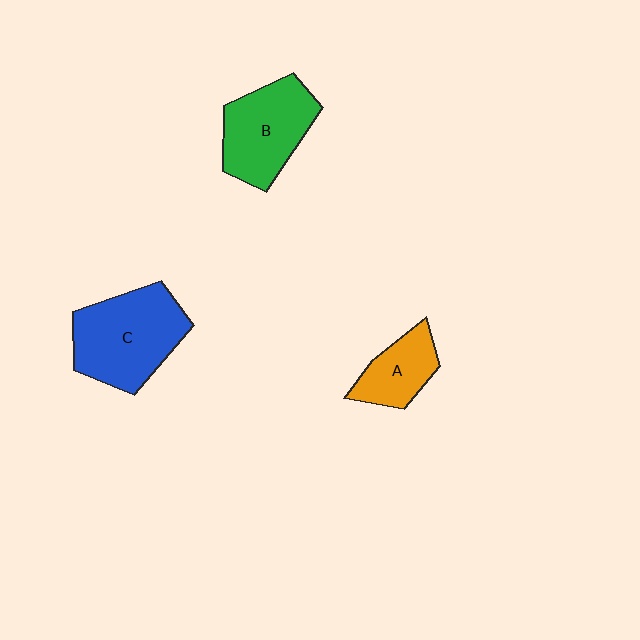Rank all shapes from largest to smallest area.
From largest to smallest: C (blue), B (green), A (orange).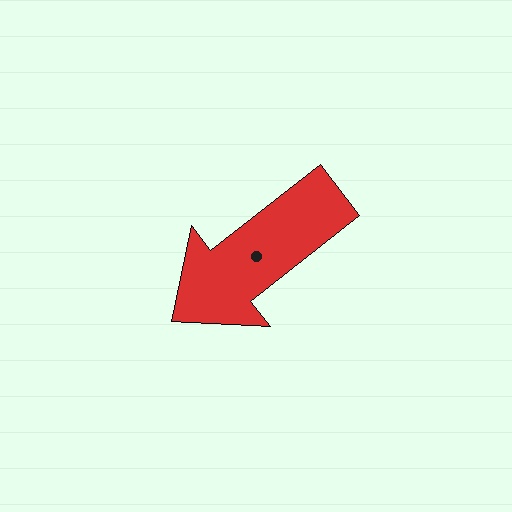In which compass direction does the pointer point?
Southwest.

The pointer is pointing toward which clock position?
Roughly 8 o'clock.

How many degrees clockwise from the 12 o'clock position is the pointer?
Approximately 232 degrees.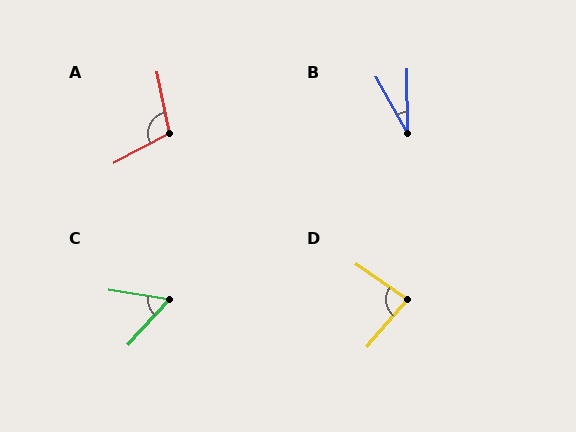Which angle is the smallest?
B, at approximately 29 degrees.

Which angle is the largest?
A, at approximately 107 degrees.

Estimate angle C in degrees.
Approximately 57 degrees.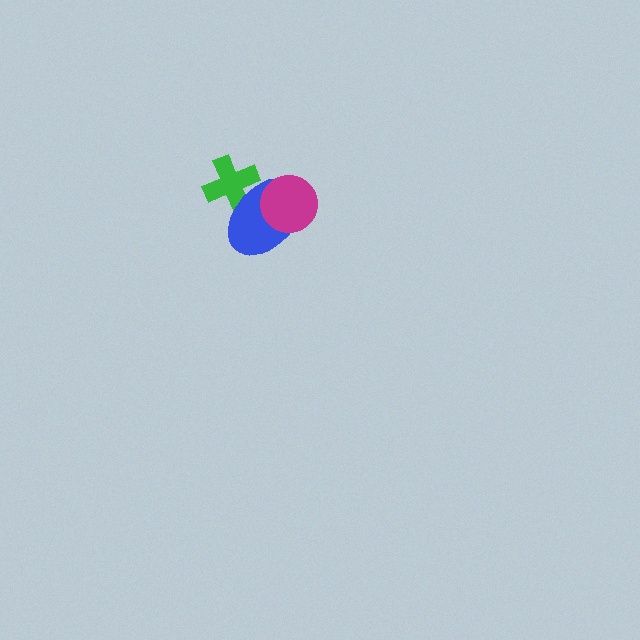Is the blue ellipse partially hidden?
Yes, it is partially covered by another shape.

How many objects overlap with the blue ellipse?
2 objects overlap with the blue ellipse.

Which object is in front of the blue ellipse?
The magenta circle is in front of the blue ellipse.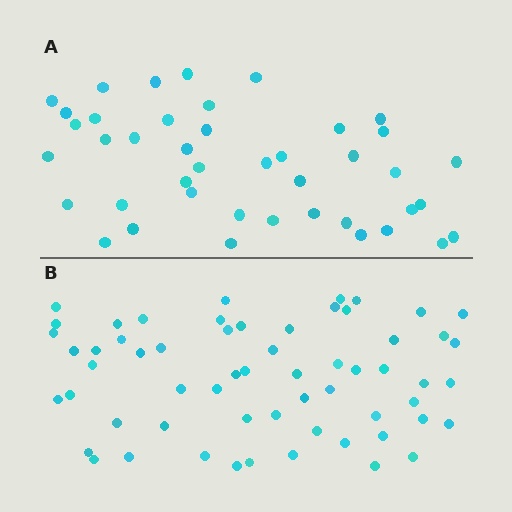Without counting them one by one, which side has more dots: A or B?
Region B (the bottom region) has more dots.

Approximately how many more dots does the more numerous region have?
Region B has approximately 20 more dots than region A.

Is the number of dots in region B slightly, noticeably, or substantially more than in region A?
Region B has noticeably more, but not dramatically so. The ratio is roughly 1.4 to 1.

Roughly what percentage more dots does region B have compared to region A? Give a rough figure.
About 45% more.